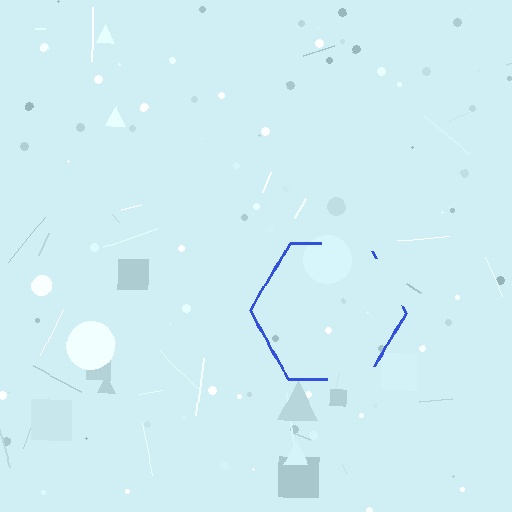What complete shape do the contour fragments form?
The contour fragments form a hexagon.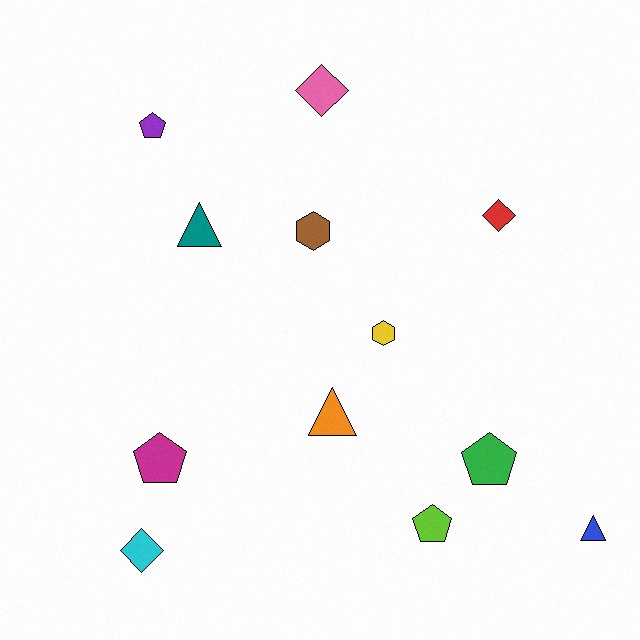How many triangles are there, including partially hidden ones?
There are 3 triangles.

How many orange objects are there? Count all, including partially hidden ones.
There is 1 orange object.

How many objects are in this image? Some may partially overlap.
There are 12 objects.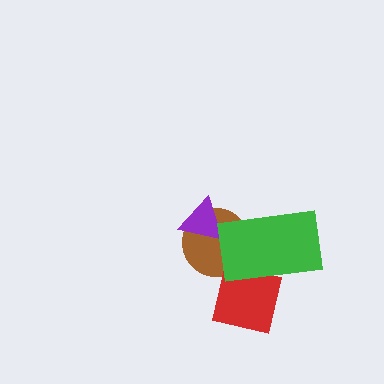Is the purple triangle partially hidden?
No, no other shape covers it.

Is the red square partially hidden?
Yes, it is partially covered by another shape.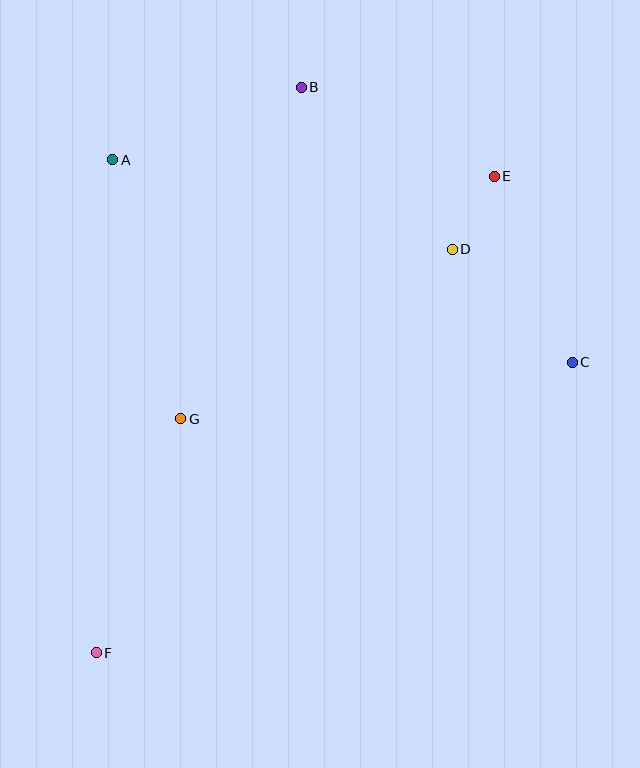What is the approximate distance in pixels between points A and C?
The distance between A and C is approximately 502 pixels.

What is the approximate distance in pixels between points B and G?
The distance between B and G is approximately 353 pixels.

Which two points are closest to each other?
Points D and E are closest to each other.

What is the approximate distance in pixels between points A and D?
The distance between A and D is approximately 351 pixels.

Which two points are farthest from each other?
Points E and F are farthest from each other.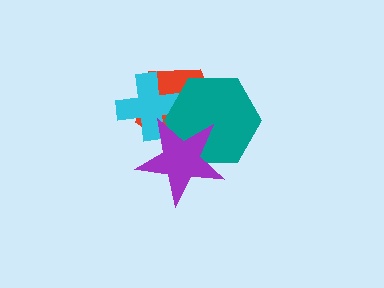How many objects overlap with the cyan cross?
3 objects overlap with the cyan cross.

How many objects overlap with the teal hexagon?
3 objects overlap with the teal hexagon.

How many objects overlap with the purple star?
3 objects overlap with the purple star.